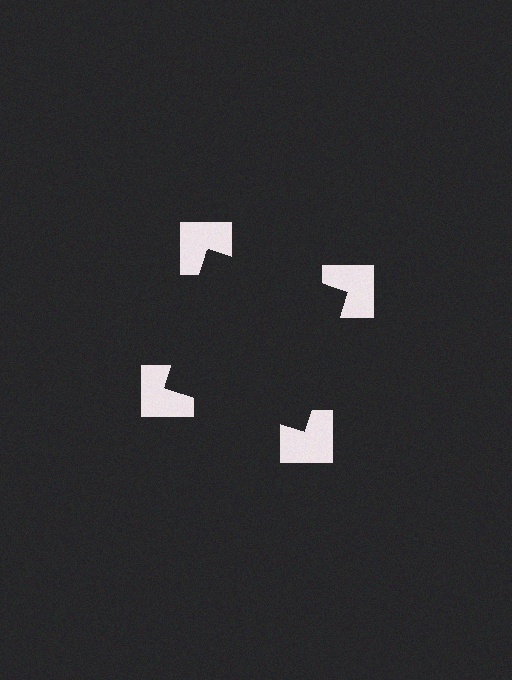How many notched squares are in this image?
There are 4 — one at each vertex of the illusory square.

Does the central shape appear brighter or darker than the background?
It typically appears slightly darker than the background, even though no actual brightness change is drawn.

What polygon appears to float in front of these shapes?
An illusory square — its edges are inferred from the aligned wedge cuts in the notched squares, not physically drawn.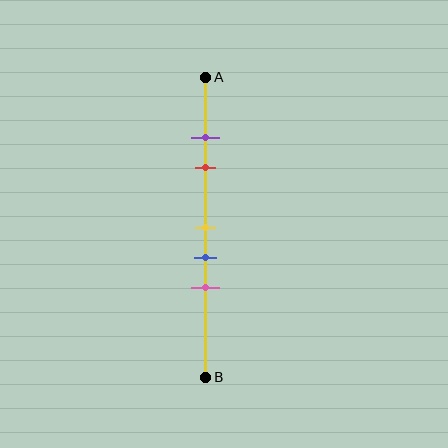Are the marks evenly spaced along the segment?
No, the marks are not evenly spaced.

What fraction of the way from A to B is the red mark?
The red mark is approximately 30% (0.3) of the way from A to B.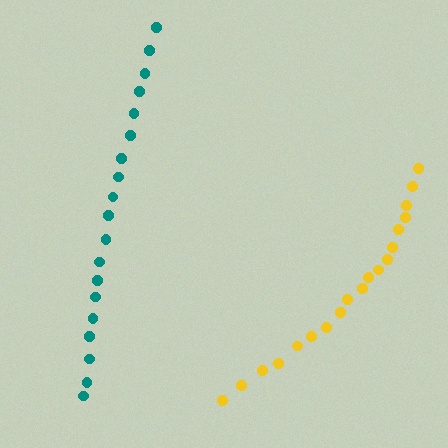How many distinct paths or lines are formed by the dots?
There are 2 distinct paths.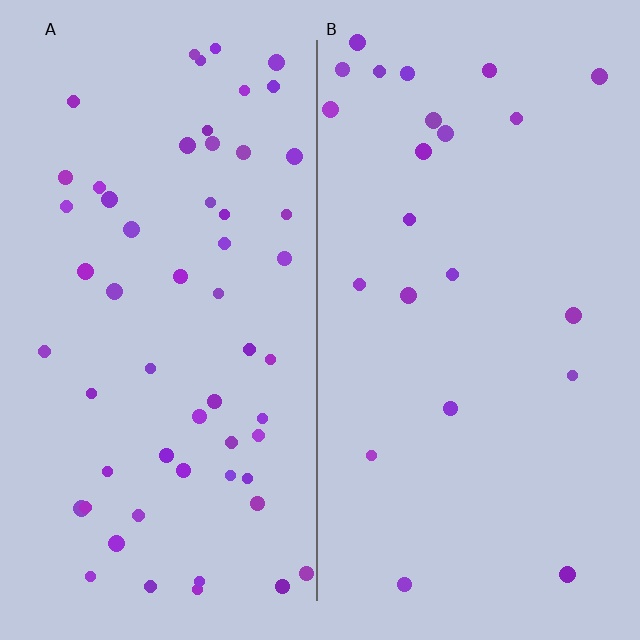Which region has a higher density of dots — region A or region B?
A (the left).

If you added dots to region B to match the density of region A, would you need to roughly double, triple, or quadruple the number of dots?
Approximately triple.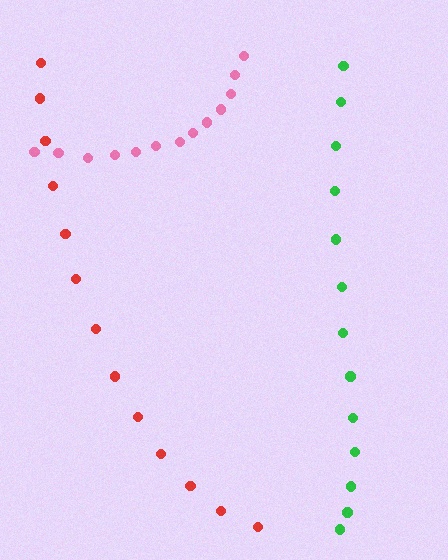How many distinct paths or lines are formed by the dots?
There are 3 distinct paths.